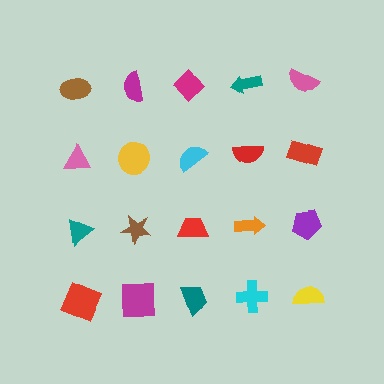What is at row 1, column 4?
A teal arrow.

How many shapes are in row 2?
5 shapes.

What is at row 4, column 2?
A magenta square.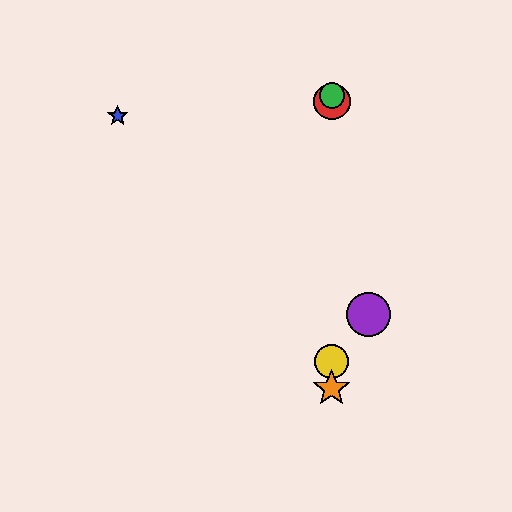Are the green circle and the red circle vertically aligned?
Yes, both are at x≈332.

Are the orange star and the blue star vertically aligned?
No, the orange star is at x≈332 and the blue star is at x≈118.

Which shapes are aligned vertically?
The red circle, the green circle, the yellow circle, the orange star are aligned vertically.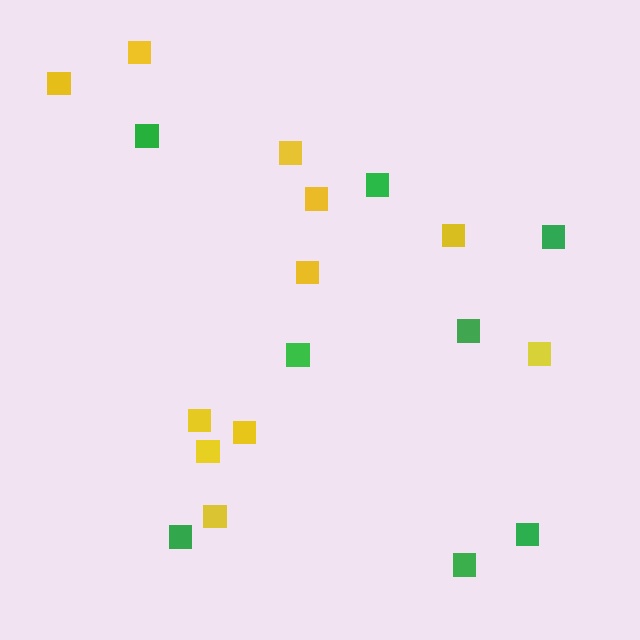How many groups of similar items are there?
There are 2 groups: one group of green squares (8) and one group of yellow squares (11).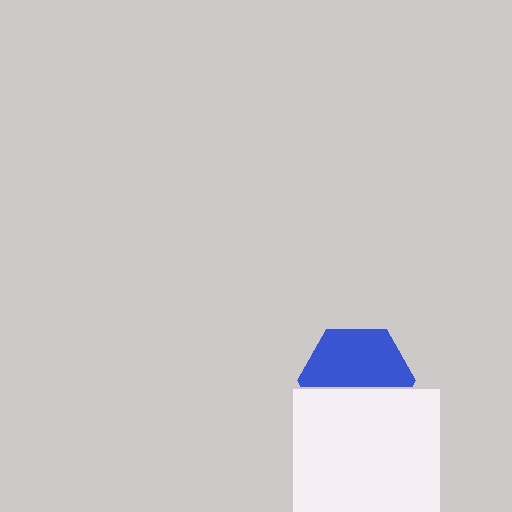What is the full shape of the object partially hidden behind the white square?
The partially hidden object is a blue hexagon.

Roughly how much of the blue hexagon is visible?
About half of it is visible (roughly 58%).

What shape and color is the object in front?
The object in front is a white square.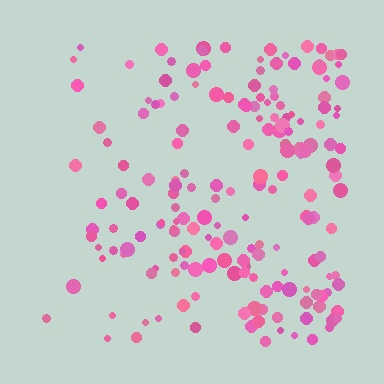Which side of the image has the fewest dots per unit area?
The left.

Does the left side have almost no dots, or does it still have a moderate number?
Still a moderate number, just noticeably fewer than the right.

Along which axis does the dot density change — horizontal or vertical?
Horizontal.